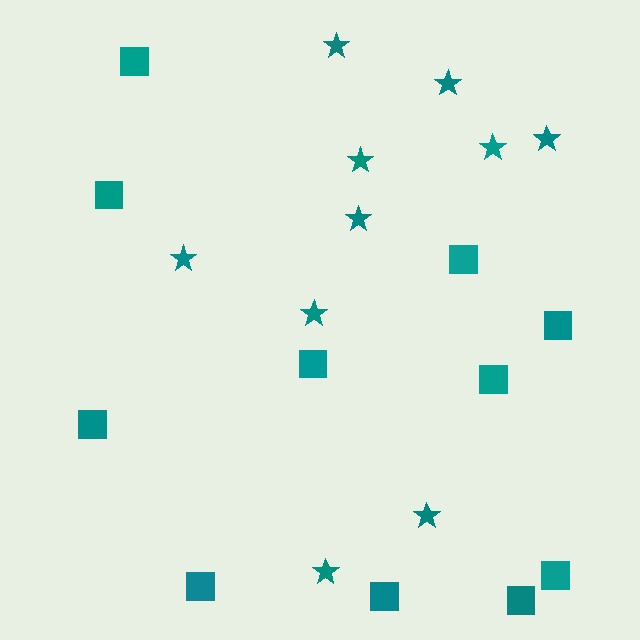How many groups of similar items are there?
There are 2 groups: one group of stars (10) and one group of squares (11).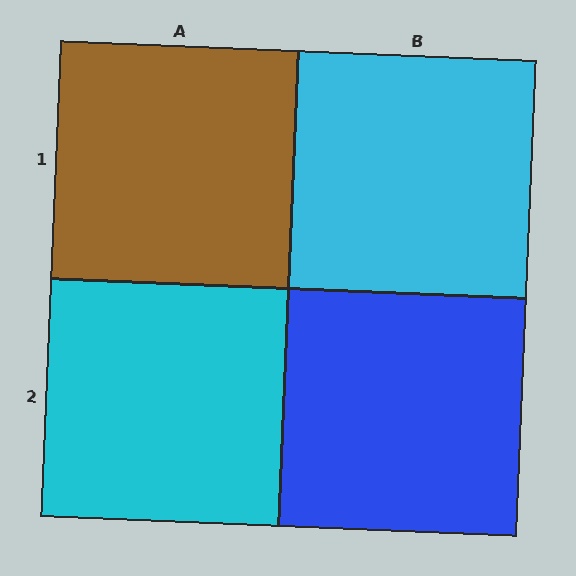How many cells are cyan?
2 cells are cyan.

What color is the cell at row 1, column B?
Cyan.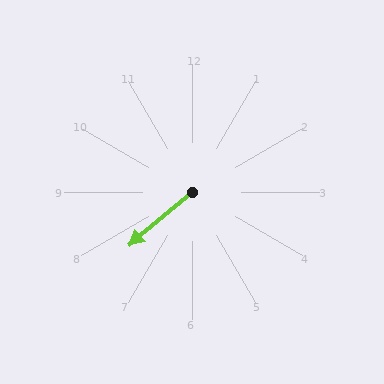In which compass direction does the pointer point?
Southwest.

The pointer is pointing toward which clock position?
Roughly 8 o'clock.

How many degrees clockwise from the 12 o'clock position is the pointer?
Approximately 230 degrees.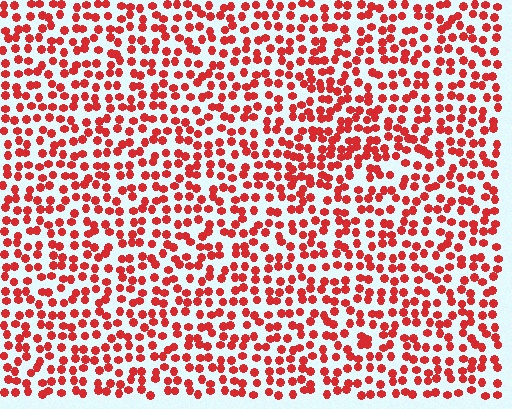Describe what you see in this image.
The image contains small red elements arranged at two different densities. A triangle-shaped region is visible where the elements are more densely packed than the surrounding area.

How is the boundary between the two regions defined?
The boundary is defined by a change in element density (approximately 1.4x ratio). All elements are the same color, size, and shape.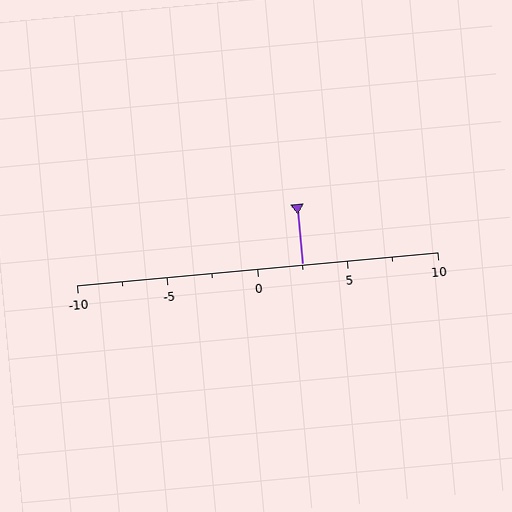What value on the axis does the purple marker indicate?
The marker indicates approximately 2.5.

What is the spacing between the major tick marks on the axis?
The major ticks are spaced 5 apart.